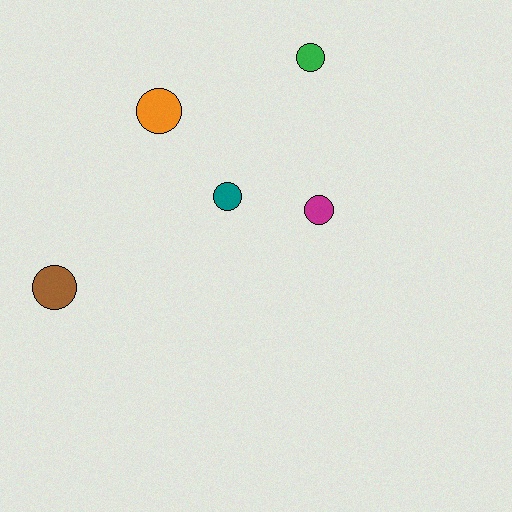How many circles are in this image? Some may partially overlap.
There are 5 circles.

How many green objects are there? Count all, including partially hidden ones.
There is 1 green object.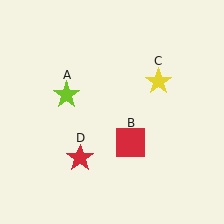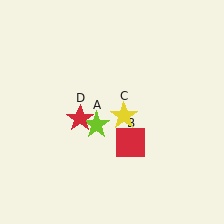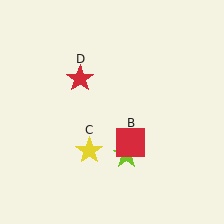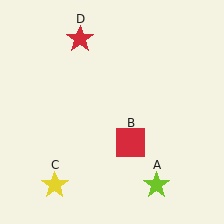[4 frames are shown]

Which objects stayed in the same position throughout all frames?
Red square (object B) remained stationary.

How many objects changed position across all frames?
3 objects changed position: lime star (object A), yellow star (object C), red star (object D).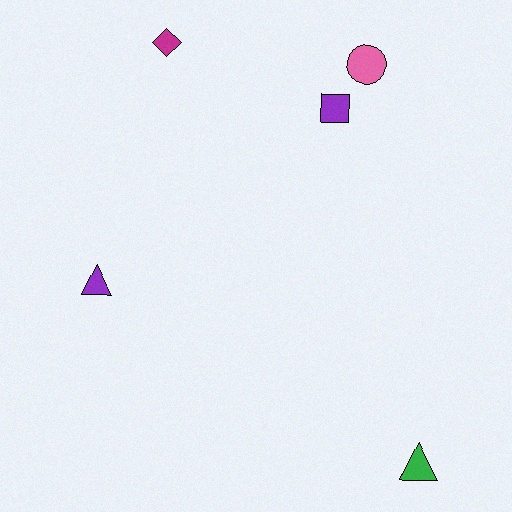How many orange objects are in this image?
There are no orange objects.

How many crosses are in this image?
There are no crosses.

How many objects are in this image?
There are 5 objects.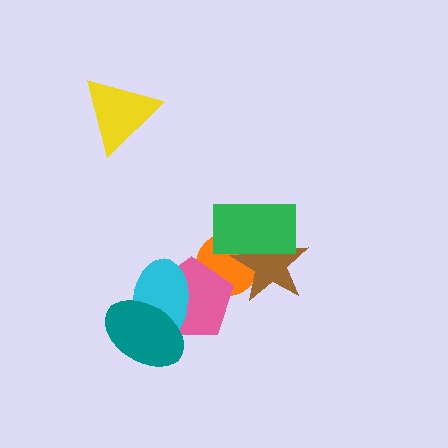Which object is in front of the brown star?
The green rectangle is in front of the brown star.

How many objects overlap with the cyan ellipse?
2 objects overlap with the cyan ellipse.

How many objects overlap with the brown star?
2 objects overlap with the brown star.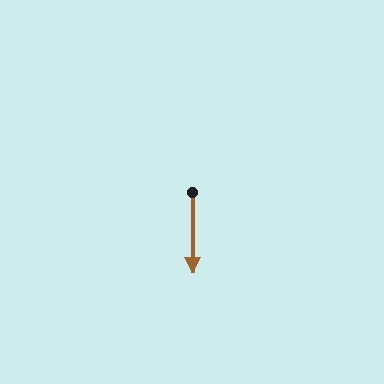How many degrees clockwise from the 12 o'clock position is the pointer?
Approximately 180 degrees.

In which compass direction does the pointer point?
South.